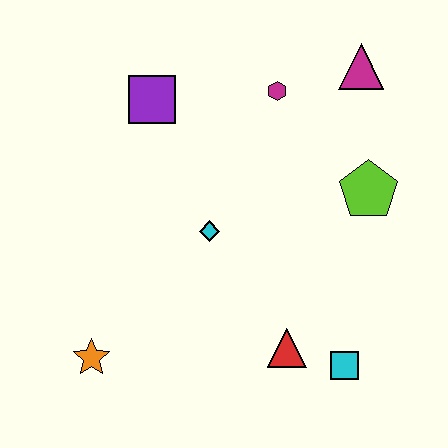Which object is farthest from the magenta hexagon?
The orange star is farthest from the magenta hexagon.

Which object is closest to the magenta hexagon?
The magenta triangle is closest to the magenta hexagon.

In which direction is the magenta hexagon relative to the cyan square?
The magenta hexagon is above the cyan square.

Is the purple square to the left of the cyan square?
Yes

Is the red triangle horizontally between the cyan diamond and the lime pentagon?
Yes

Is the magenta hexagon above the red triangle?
Yes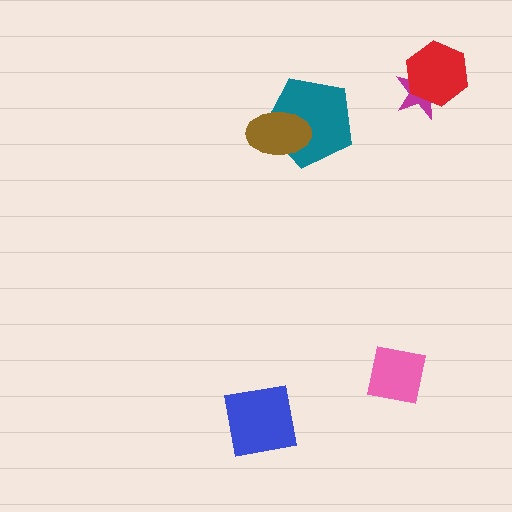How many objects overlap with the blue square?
0 objects overlap with the blue square.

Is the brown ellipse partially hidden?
No, no other shape covers it.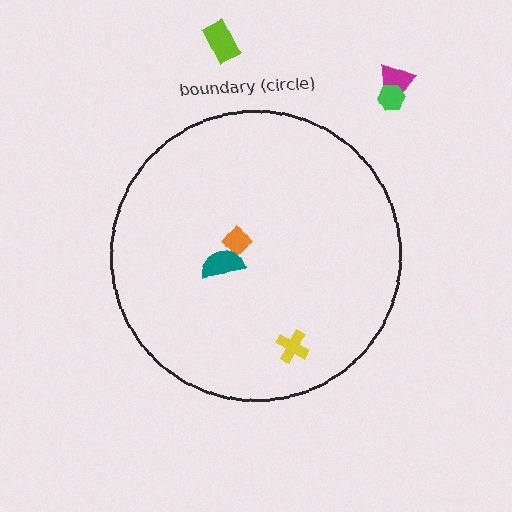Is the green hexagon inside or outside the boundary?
Outside.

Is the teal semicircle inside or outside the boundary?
Inside.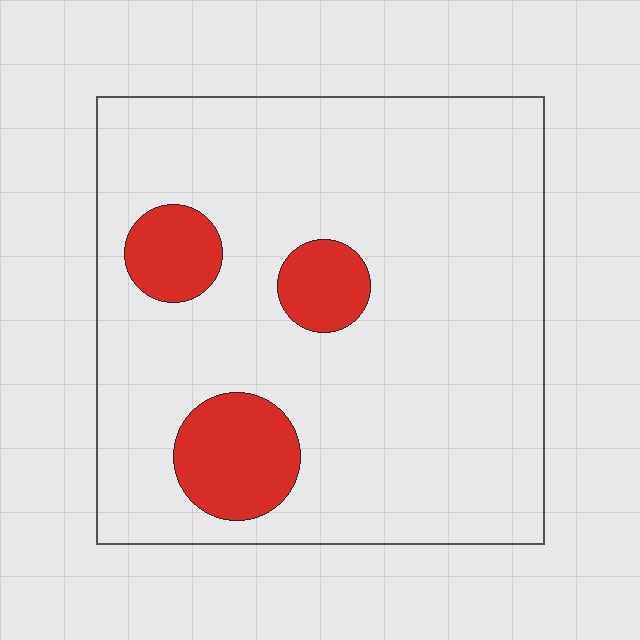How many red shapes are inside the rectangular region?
3.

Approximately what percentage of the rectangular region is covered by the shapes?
Approximately 15%.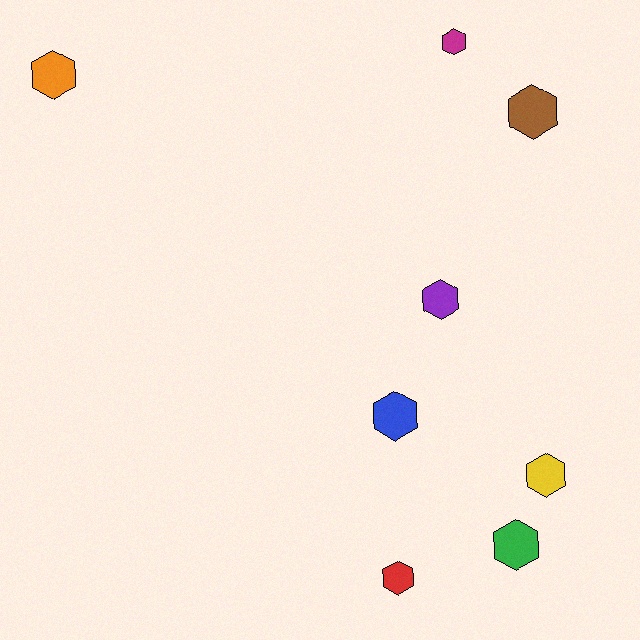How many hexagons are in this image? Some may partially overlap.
There are 8 hexagons.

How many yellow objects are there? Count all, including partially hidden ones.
There is 1 yellow object.